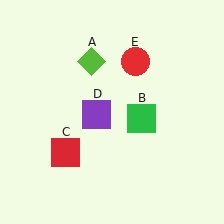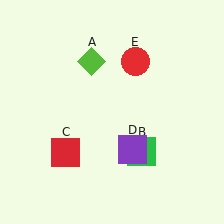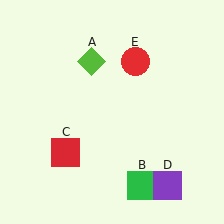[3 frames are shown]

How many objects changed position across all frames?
2 objects changed position: green square (object B), purple square (object D).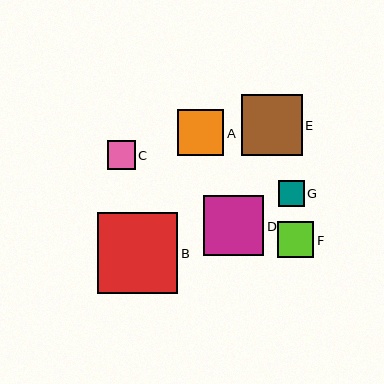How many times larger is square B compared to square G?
Square B is approximately 3.2 times the size of square G.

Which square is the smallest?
Square G is the smallest with a size of approximately 25 pixels.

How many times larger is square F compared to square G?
Square F is approximately 1.4 times the size of square G.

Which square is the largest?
Square B is the largest with a size of approximately 80 pixels.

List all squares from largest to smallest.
From largest to smallest: B, E, D, A, F, C, G.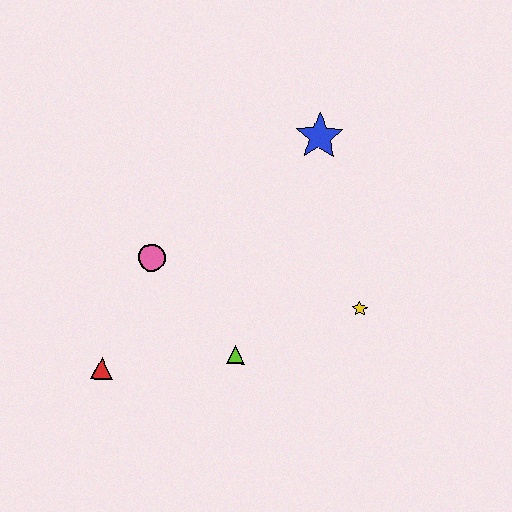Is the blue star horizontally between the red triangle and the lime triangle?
No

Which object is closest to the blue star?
The yellow star is closest to the blue star.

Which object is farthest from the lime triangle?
The blue star is farthest from the lime triangle.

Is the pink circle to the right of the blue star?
No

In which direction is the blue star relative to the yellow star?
The blue star is above the yellow star.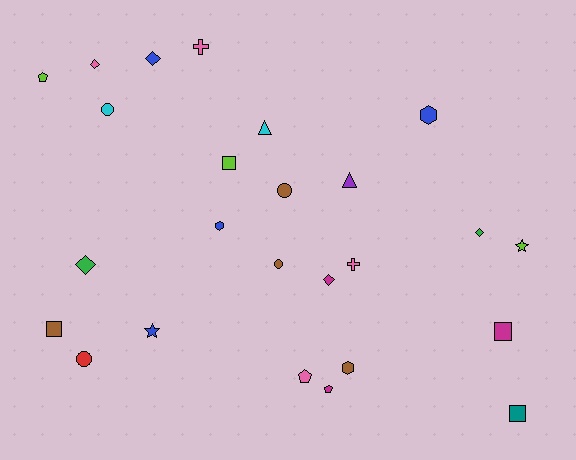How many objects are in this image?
There are 25 objects.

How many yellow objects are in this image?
There are no yellow objects.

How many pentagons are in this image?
There are 3 pentagons.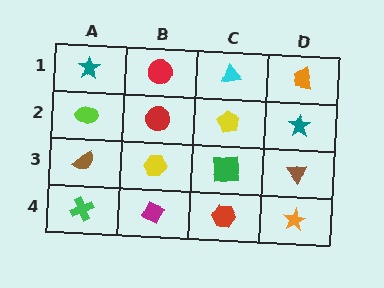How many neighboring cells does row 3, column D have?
3.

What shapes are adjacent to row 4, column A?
A brown semicircle (row 3, column A), a magenta diamond (row 4, column B).